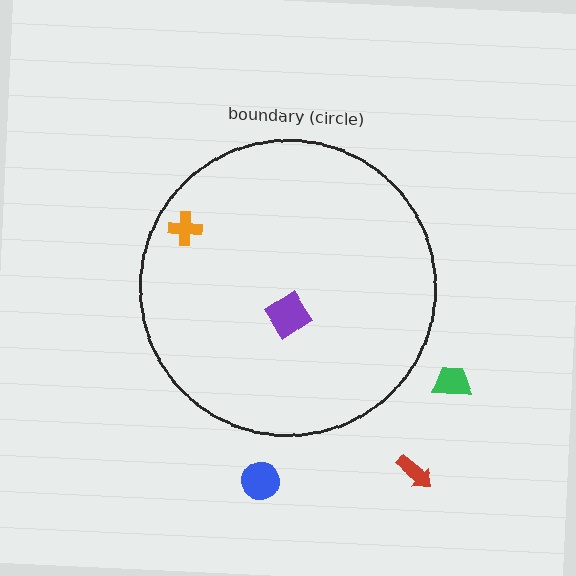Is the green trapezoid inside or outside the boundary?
Outside.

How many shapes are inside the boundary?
2 inside, 3 outside.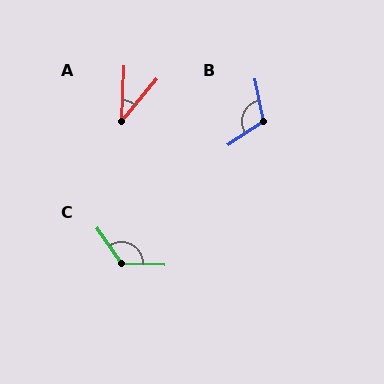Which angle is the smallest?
A, at approximately 38 degrees.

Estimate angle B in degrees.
Approximately 112 degrees.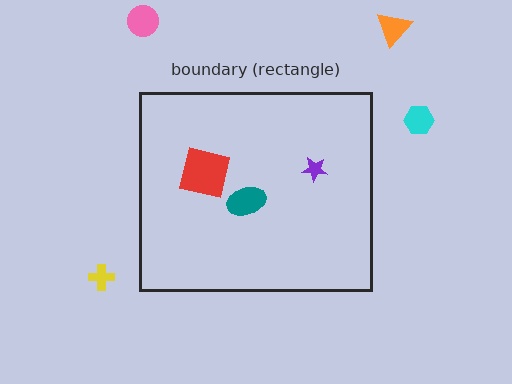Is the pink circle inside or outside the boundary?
Outside.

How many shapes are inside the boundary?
3 inside, 4 outside.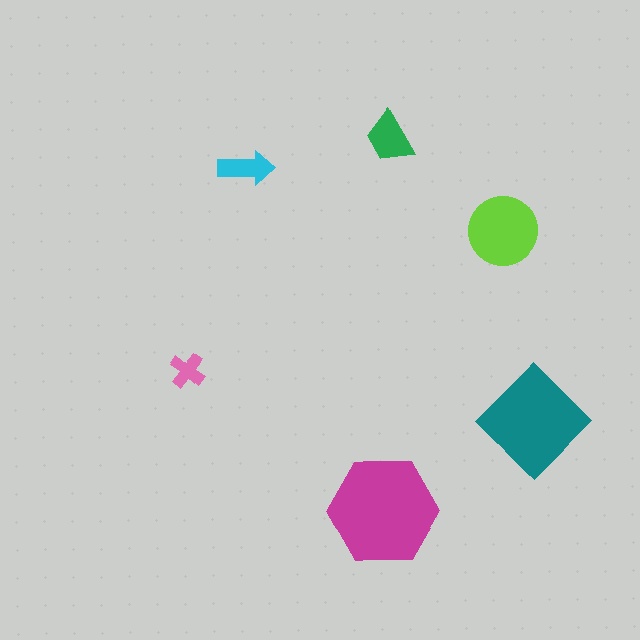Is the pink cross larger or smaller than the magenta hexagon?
Smaller.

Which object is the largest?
The magenta hexagon.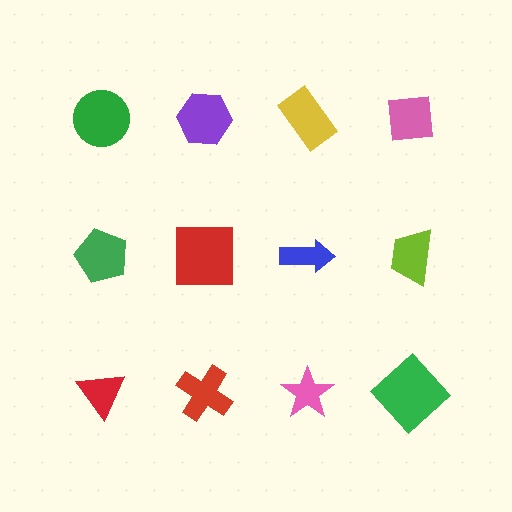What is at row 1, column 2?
A purple hexagon.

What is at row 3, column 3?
A pink star.